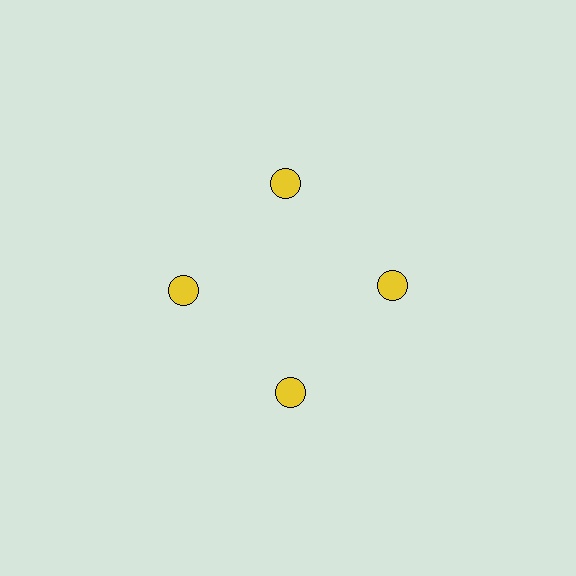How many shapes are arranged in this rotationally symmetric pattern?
There are 4 shapes, arranged in 4 groups of 1.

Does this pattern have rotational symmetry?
Yes, this pattern has 4-fold rotational symmetry. It looks the same after rotating 90 degrees around the center.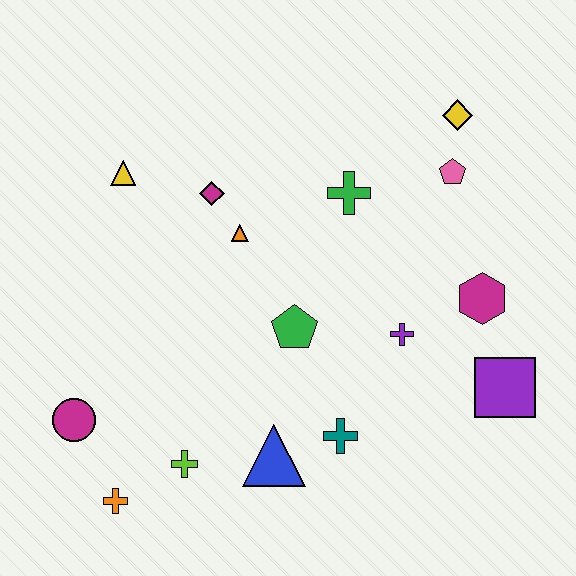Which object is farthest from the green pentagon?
The yellow diamond is farthest from the green pentagon.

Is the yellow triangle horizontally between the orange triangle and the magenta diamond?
No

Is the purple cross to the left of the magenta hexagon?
Yes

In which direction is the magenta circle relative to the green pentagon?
The magenta circle is to the left of the green pentagon.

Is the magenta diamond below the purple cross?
No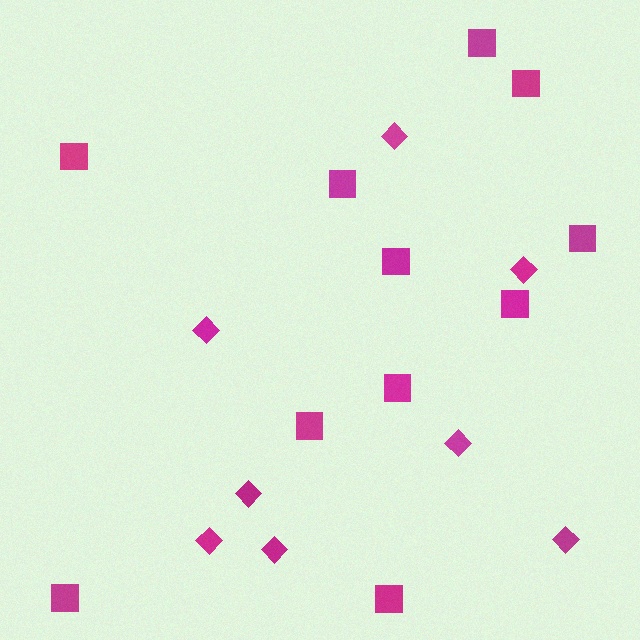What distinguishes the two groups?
There are 2 groups: one group of squares (11) and one group of diamonds (8).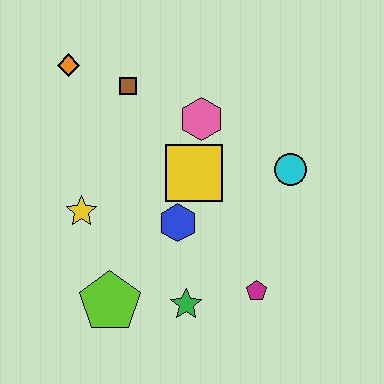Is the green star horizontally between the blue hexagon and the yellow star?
No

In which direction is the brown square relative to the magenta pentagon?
The brown square is above the magenta pentagon.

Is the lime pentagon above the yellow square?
No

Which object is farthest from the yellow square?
The orange diamond is farthest from the yellow square.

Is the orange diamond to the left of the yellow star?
Yes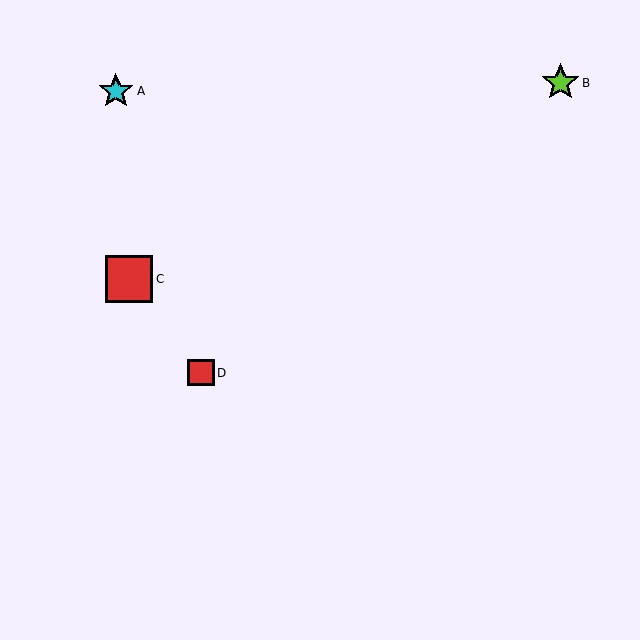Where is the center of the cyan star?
The center of the cyan star is at (116, 91).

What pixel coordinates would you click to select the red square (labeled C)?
Click at (129, 279) to select the red square C.